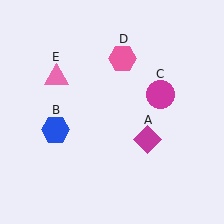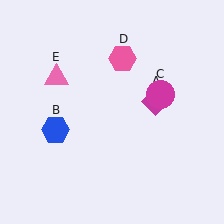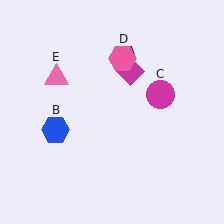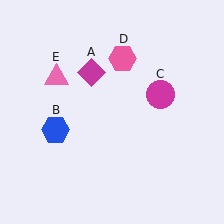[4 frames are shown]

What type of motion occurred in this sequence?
The magenta diamond (object A) rotated counterclockwise around the center of the scene.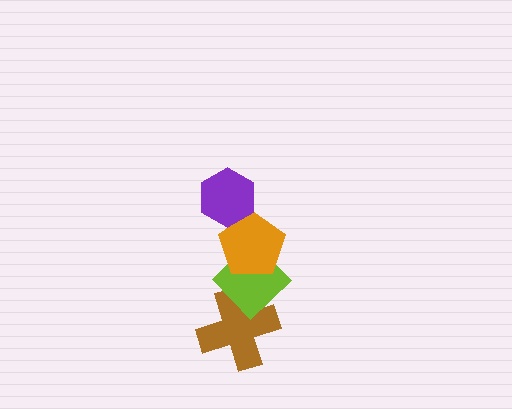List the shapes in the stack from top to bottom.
From top to bottom: the purple hexagon, the orange pentagon, the lime diamond, the brown cross.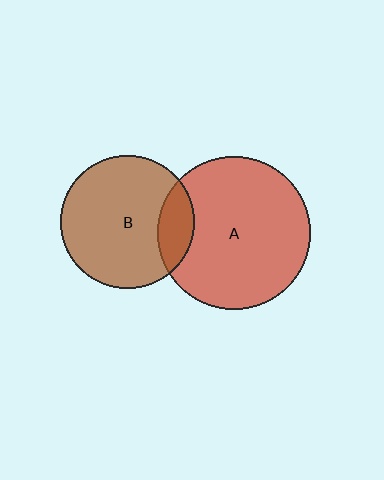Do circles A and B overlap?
Yes.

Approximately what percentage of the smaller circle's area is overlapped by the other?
Approximately 15%.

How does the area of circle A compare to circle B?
Approximately 1.3 times.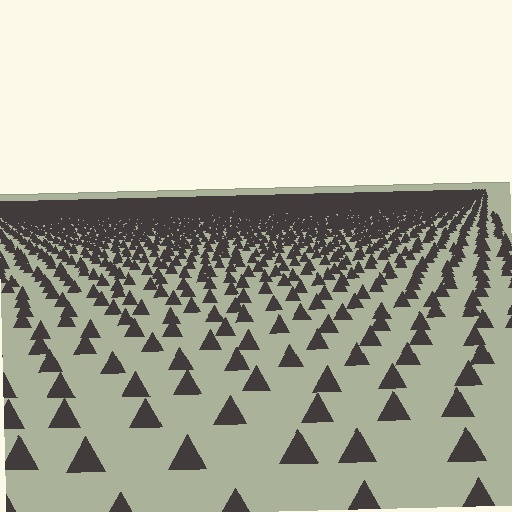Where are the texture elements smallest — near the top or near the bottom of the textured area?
Near the top.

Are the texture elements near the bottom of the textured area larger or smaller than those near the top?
Larger. Near the bottom, elements are closer to the viewer and appear at a bigger on-screen size.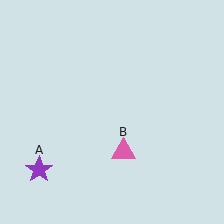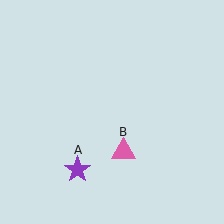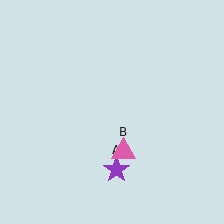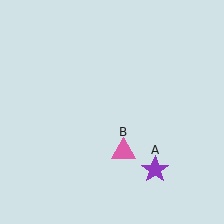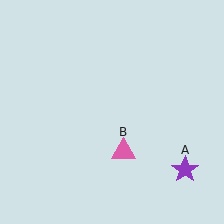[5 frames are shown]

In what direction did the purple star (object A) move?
The purple star (object A) moved right.